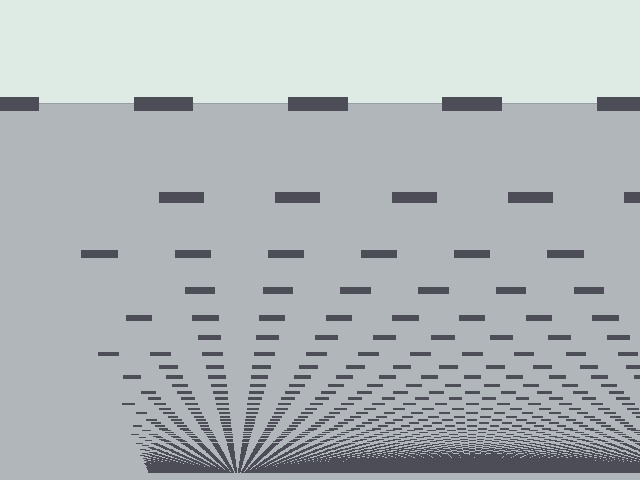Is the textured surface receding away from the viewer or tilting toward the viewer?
The surface appears to tilt toward the viewer. Texture elements get larger and sparser toward the top.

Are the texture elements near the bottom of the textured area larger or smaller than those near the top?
Smaller. The gradient is inverted — elements near the bottom are smaller and denser.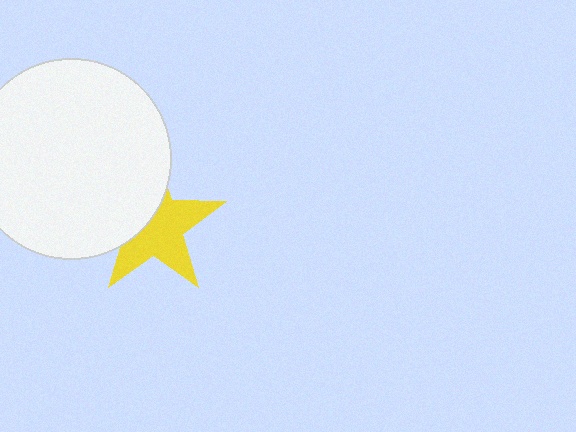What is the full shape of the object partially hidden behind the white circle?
The partially hidden object is a yellow star.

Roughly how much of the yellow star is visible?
About half of it is visible (roughly 61%).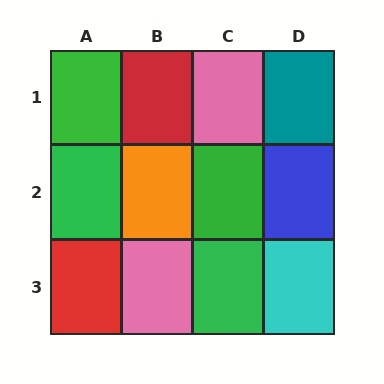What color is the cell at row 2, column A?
Green.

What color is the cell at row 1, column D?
Teal.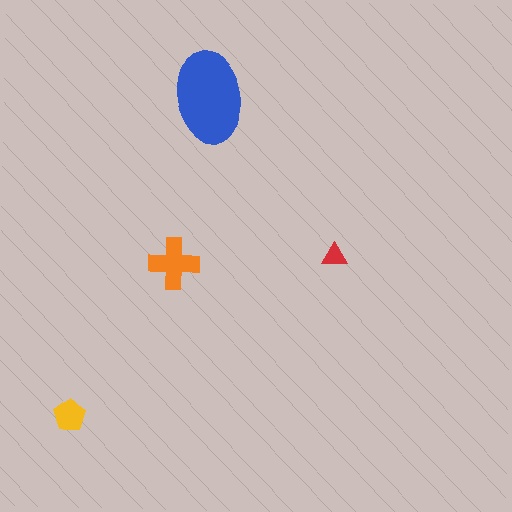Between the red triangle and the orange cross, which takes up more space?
The orange cross.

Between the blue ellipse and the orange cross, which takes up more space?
The blue ellipse.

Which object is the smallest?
The red triangle.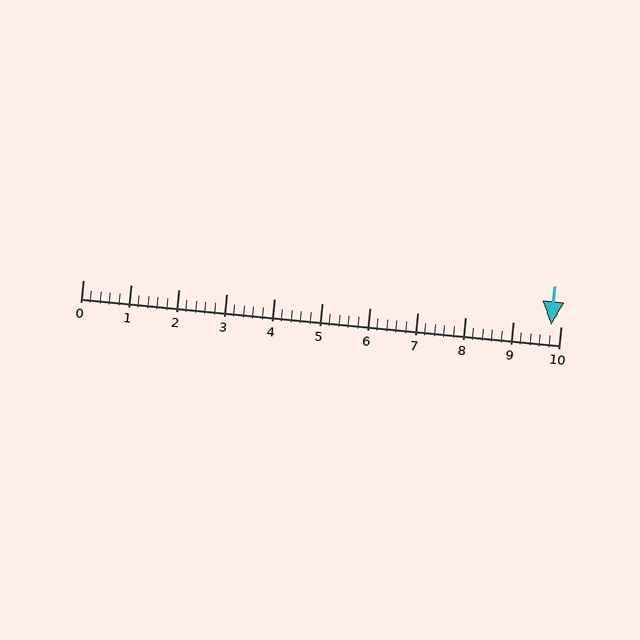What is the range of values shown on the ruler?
The ruler shows values from 0 to 10.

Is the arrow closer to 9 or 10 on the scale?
The arrow is closer to 10.